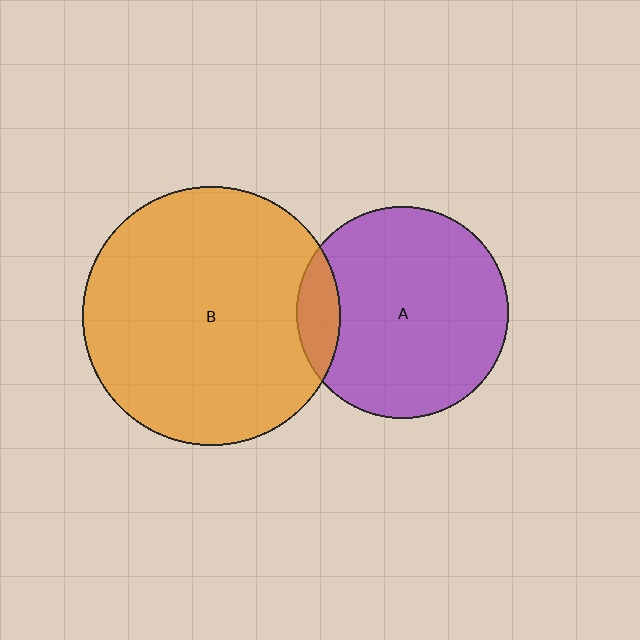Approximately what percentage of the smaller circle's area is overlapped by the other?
Approximately 10%.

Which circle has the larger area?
Circle B (orange).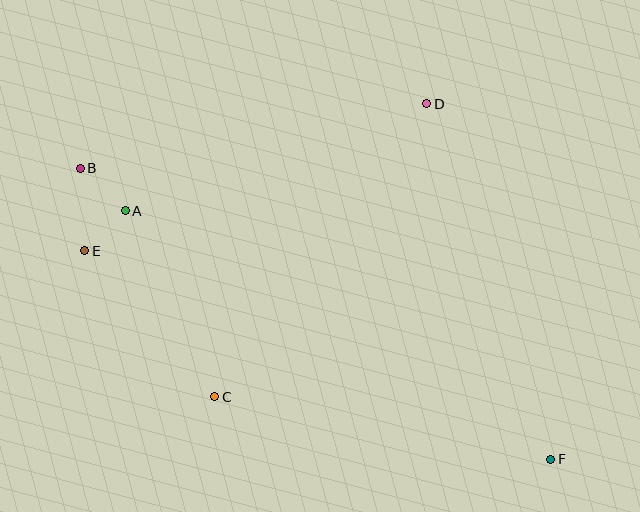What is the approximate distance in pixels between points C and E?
The distance between C and E is approximately 195 pixels.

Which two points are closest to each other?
Points A and E are closest to each other.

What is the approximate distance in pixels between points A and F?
The distance between A and F is approximately 493 pixels.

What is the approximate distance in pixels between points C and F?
The distance between C and F is approximately 342 pixels.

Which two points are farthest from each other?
Points B and F are farthest from each other.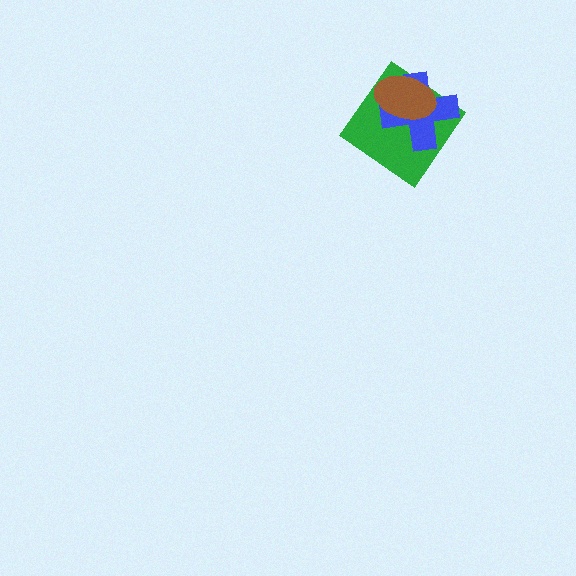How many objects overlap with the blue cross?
2 objects overlap with the blue cross.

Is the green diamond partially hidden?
Yes, it is partially covered by another shape.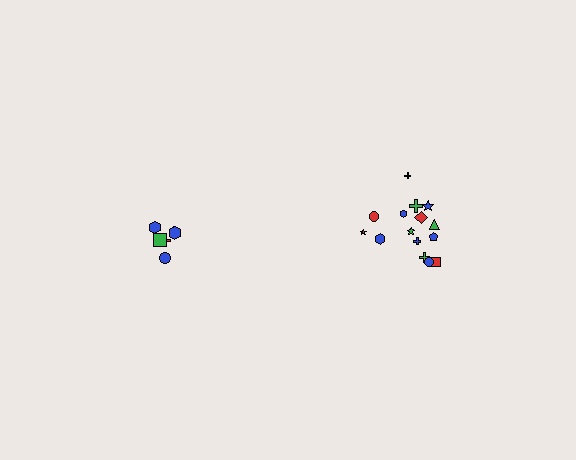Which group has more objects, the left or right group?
The right group.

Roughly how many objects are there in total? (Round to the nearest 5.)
Roughly 20 objects in total.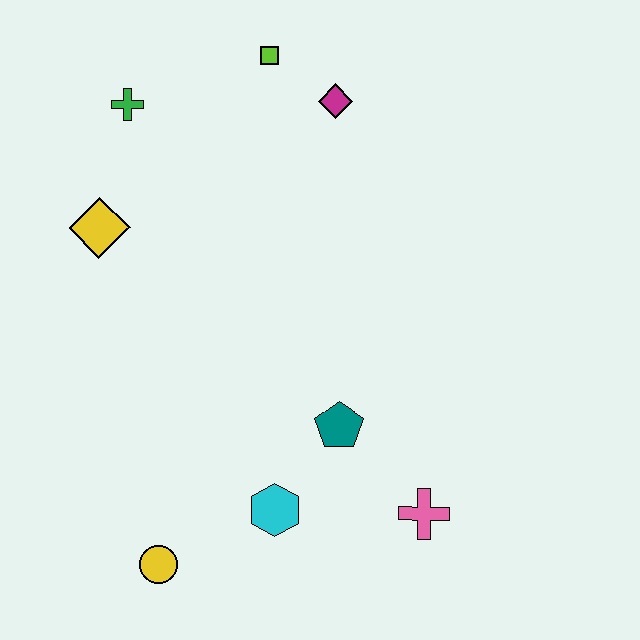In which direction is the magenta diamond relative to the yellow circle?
The magenta diamond is above the yellow circle.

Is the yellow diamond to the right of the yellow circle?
No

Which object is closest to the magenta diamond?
The lime square is closest to the magenta diamond.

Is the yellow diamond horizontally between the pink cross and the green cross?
No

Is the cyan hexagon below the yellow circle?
No